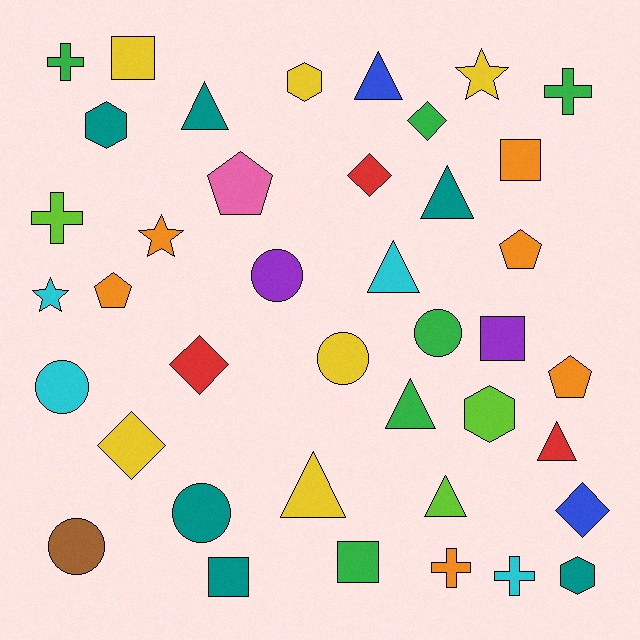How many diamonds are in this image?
There are 5 diamonds.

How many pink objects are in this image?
There is 1 pink object.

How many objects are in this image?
There are 40 objects.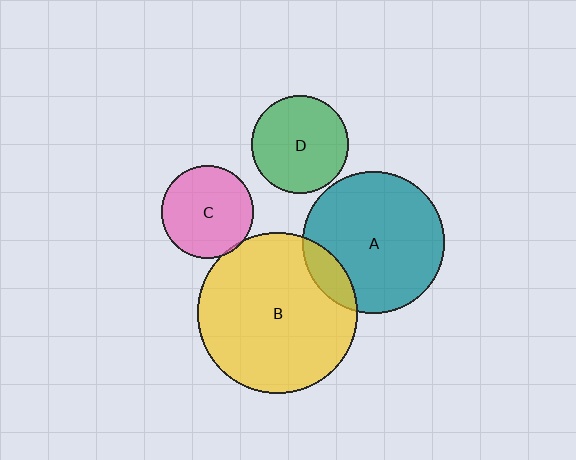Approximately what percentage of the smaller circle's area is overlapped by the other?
Approximately 5%.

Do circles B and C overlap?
Yes.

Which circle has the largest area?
Circle B (yellow).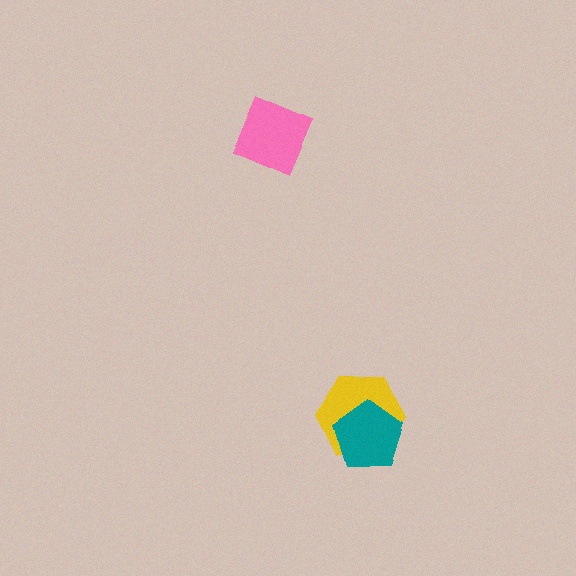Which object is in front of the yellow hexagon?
The teal pentagon is in front of the yellow hexagon.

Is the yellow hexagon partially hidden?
Yes, it is partially covered by another shape.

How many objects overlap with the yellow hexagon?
1 object overlaps with the yellow hexagon.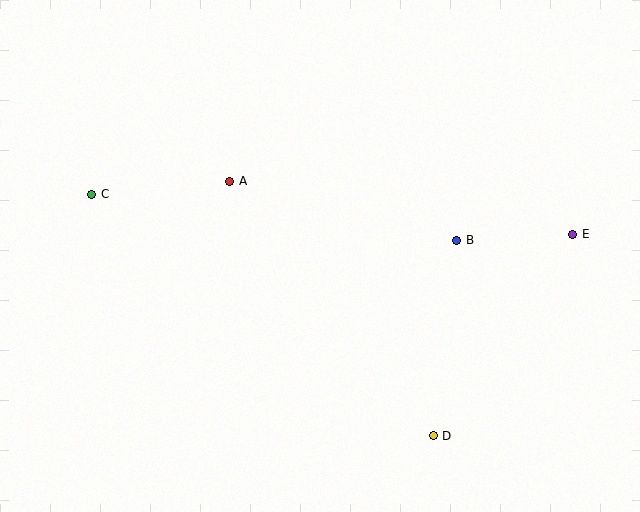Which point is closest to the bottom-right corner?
Point D is closest to the bottom-right corner.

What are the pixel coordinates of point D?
Point D is at (433, 436).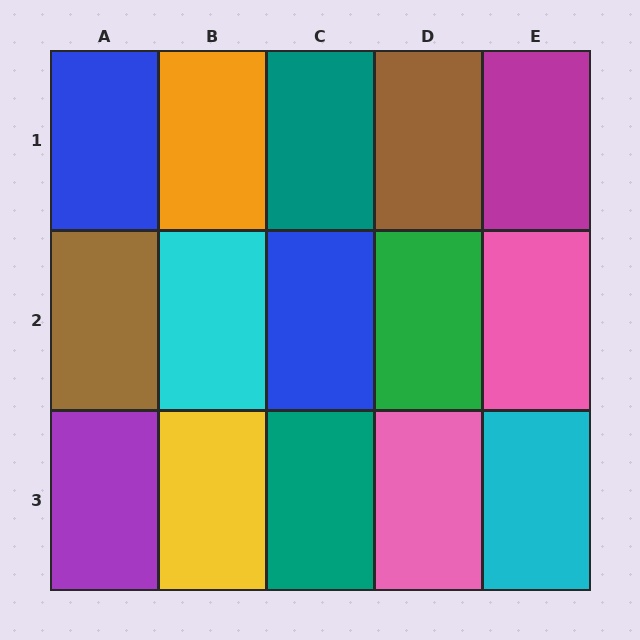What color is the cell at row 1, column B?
Orange.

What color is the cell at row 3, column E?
Cyan.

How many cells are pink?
2 cells are pink.